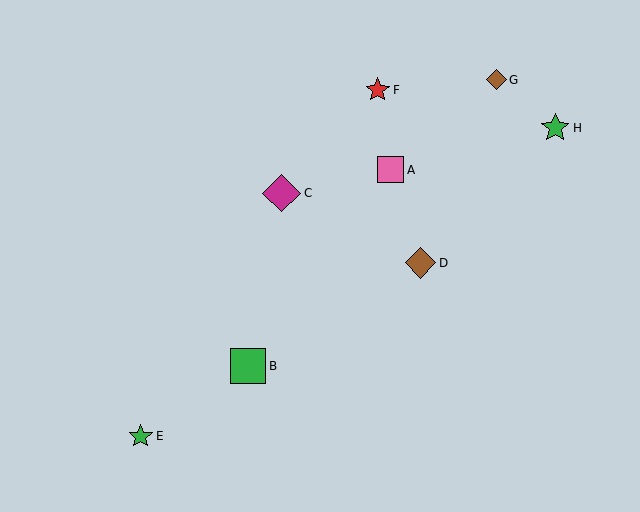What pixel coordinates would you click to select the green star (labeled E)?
Click at (141, 436) to select the green star E.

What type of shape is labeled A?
Shape A is a pink square.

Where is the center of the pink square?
The center of the pink square is at (391, 170).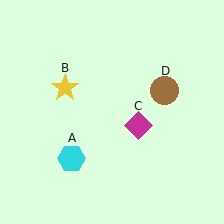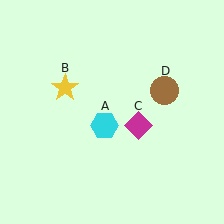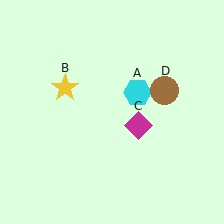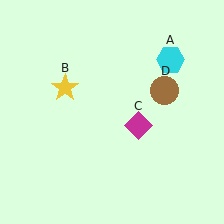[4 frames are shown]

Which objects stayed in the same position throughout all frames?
Yellow star (object B) and magenta diamond (object C) and brown circle (object D) remained stationary.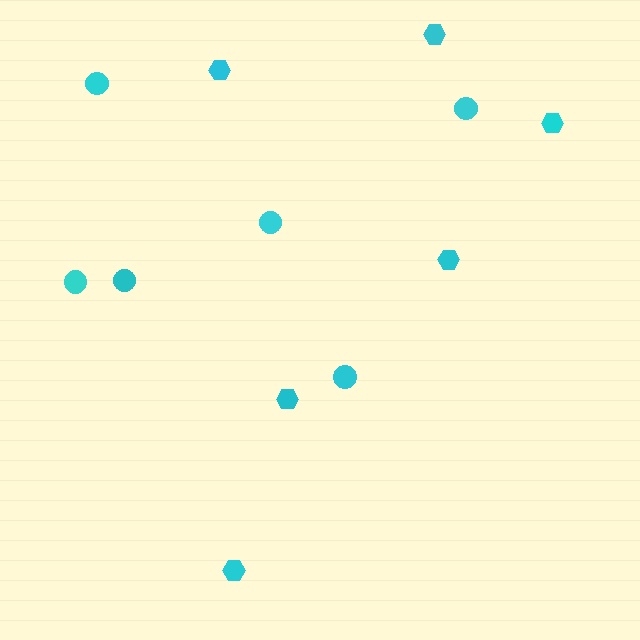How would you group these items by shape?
There are 2 groups: one group of hexagons (6) and one group of circles (6).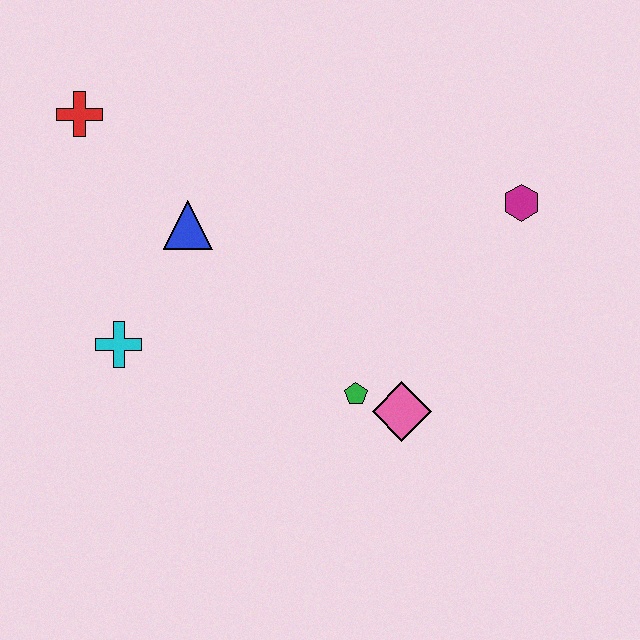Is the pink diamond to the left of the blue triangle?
No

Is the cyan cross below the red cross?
Yes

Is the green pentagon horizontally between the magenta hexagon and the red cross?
Yes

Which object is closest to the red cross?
The blue triangle is closest to the red cross.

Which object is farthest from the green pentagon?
The red cross is farthest from the green pentagon.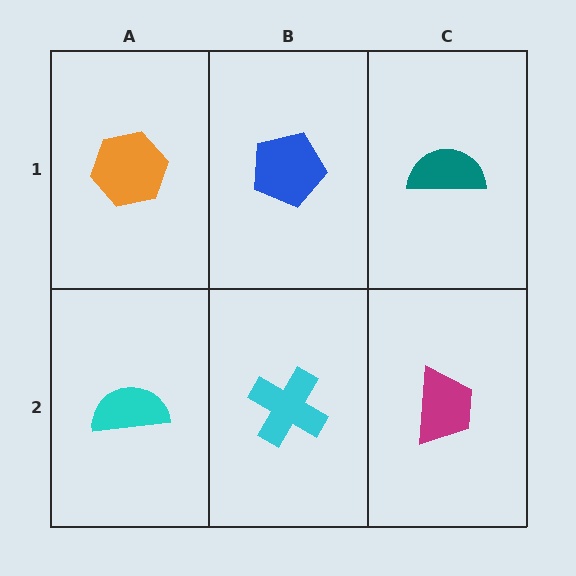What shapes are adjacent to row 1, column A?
A cyan semicircle (row 2, column A), a blue pentagon (row 1, column B).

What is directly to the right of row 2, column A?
A cyan cross.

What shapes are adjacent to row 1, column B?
A cyan cross (row 2, column B), an orange hexagon (row 1, column A), a teal semicircle (row 1, column C).